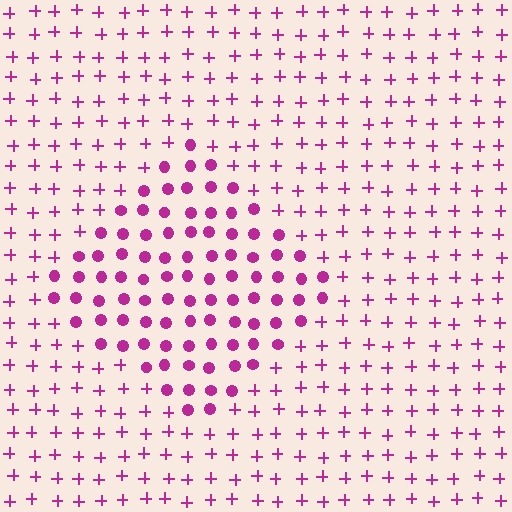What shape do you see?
I see a diamond.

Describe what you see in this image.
The image is filled with small magenta elements arranged in a uniform grid. A diamond-shaped region contains circles, while the surrounding area contains plus signs. The boundary is defined purely by the change in element shape.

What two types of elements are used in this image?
The image uses circles inside the diamond region and plus signs outside it.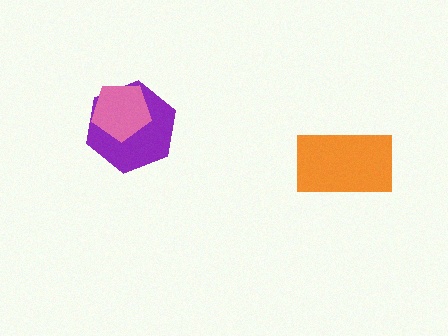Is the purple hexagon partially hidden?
Yes, it is partially covered by another shape.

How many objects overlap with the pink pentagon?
1 object overlaps with the pink pentagon.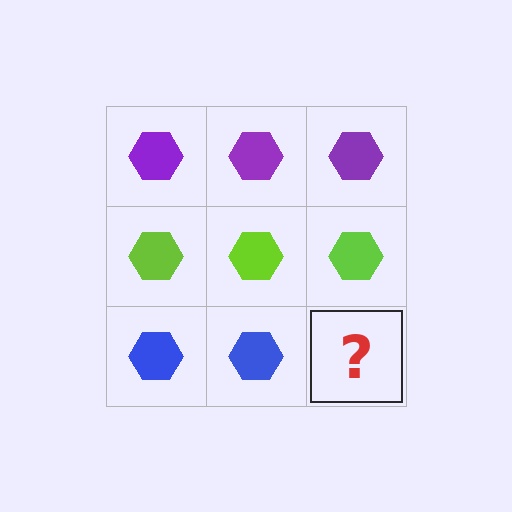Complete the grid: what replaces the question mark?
The question mark should be replaced with a blue hexagon.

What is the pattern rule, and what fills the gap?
The rule is that each row has a consistent color. The gap should be filled with a blue hexagon.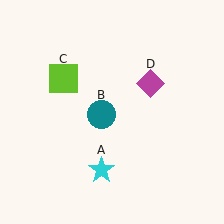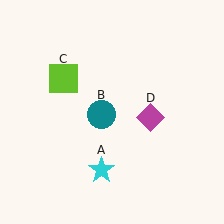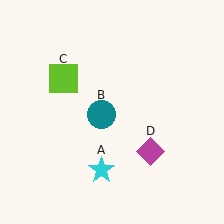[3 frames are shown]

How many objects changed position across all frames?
1 object changed position: magenta diamond (object D).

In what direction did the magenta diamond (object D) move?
The magenta diamond (object D) moved down.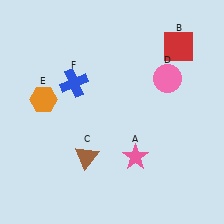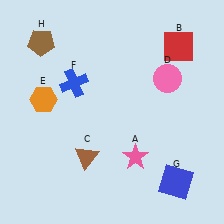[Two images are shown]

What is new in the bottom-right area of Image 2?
A blue square (G) was added in the bottom-right area of Image 2.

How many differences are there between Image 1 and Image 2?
There are 2 differences between the two images.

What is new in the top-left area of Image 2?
A brown pentagon (H) was added in the top-left area of Image 2.